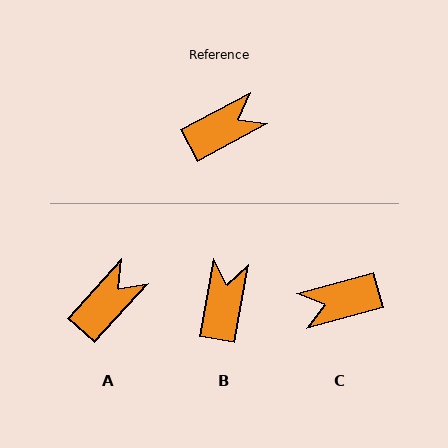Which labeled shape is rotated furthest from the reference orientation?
C, about 167 degrees away.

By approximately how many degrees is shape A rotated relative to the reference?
Approximately 20 degrees counter-clockwise.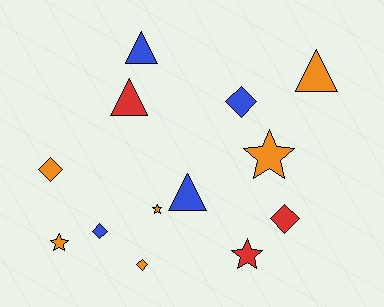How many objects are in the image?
There are 13 objects.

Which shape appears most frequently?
Diamond, with 5 objects.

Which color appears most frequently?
Orange, with 6 objects.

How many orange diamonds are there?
There are 2 orange diamonds.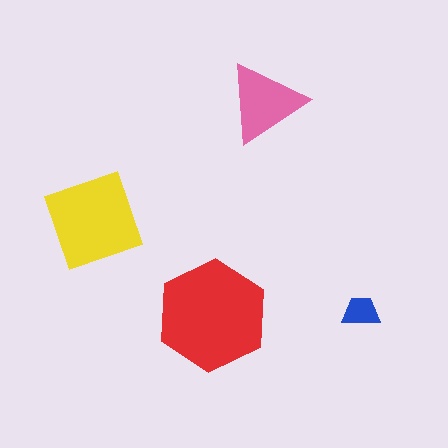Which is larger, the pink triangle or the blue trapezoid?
The pink triangle.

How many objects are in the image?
There are 4 objects in the image.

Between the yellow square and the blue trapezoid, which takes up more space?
The yellow square.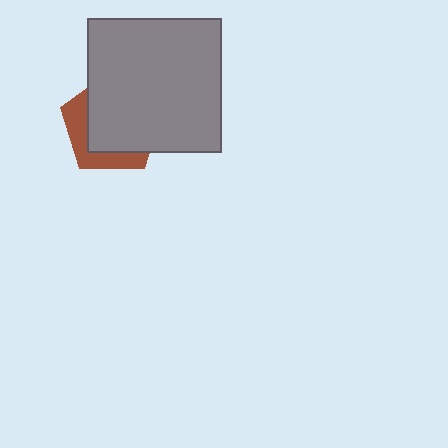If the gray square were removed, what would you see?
You would see the complete brown pentagon.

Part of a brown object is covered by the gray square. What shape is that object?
It is a pentagon.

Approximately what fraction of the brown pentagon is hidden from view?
Roughly 68% of the brown pentagon is hidden behind the gray square.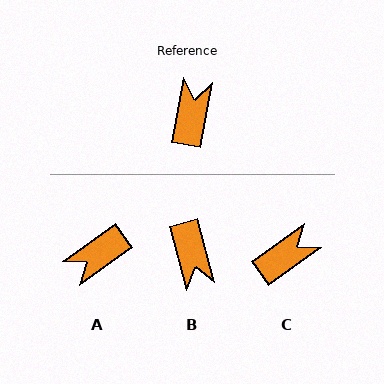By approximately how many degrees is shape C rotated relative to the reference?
Approximately 44 degrees clockwise.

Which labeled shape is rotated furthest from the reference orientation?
B, about 155 degrees away.